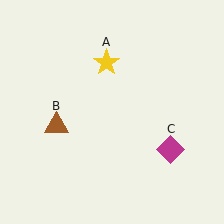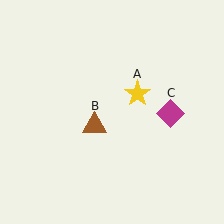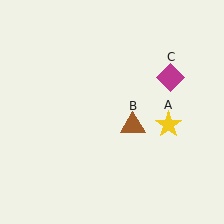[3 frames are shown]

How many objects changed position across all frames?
3 objects changed position: yellow star (object A), brown triangle (object B), magenta diamond (object C).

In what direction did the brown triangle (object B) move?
The brown triangle (object B) moved right.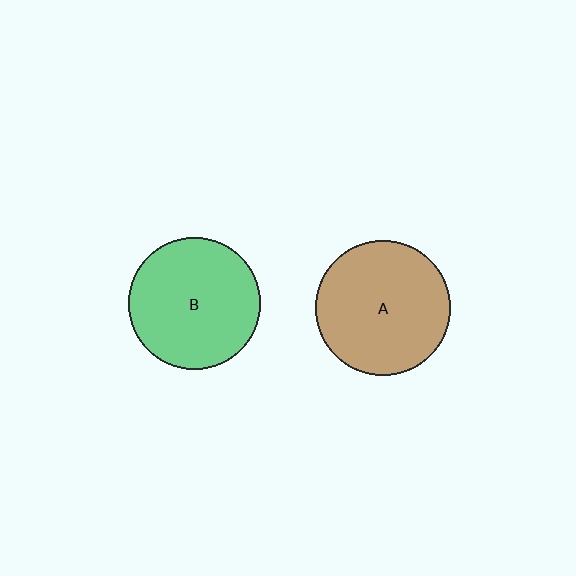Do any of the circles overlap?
No, none of the circles overlap.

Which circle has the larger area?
Circle A (brown).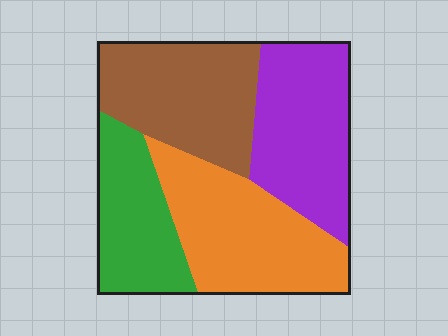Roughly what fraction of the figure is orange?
Orange takes up between a quarter and a half of the figure.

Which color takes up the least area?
Green, at roughly 20%.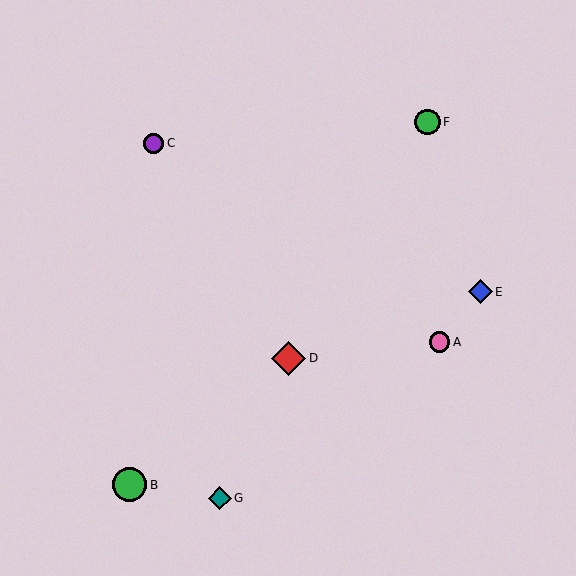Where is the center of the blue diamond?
The center of the blue diamond is at (481, 292).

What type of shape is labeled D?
Shape D is a red diamond.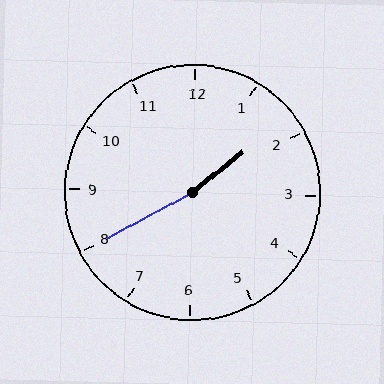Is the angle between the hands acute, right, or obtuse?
It is obtuse.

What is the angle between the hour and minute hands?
Approximately 170 degrees.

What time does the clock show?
1:40.